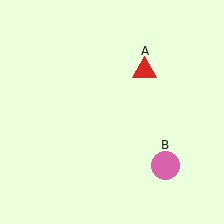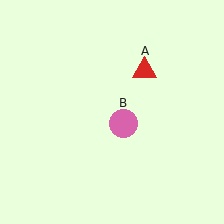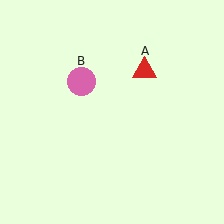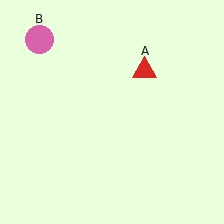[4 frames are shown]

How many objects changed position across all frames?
1 object changed position: pink circle (object B).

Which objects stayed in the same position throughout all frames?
Red triangle (object A) remained stationary.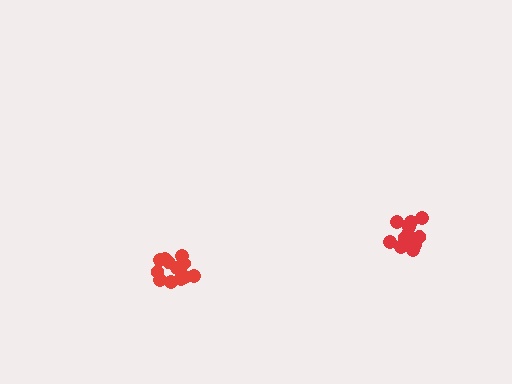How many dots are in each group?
Group 1: 12 dots, Group 2: 12 dots (24 total).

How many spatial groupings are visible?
There are 2 spatial groupings.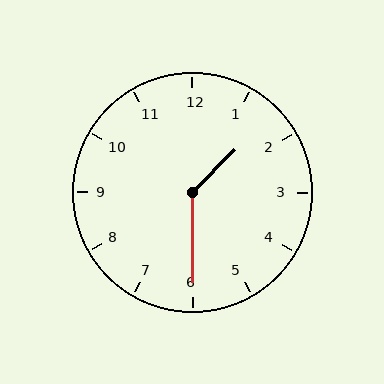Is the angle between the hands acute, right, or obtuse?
It is obtuse.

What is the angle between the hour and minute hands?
Approximately 135 degrees.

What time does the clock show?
1:30.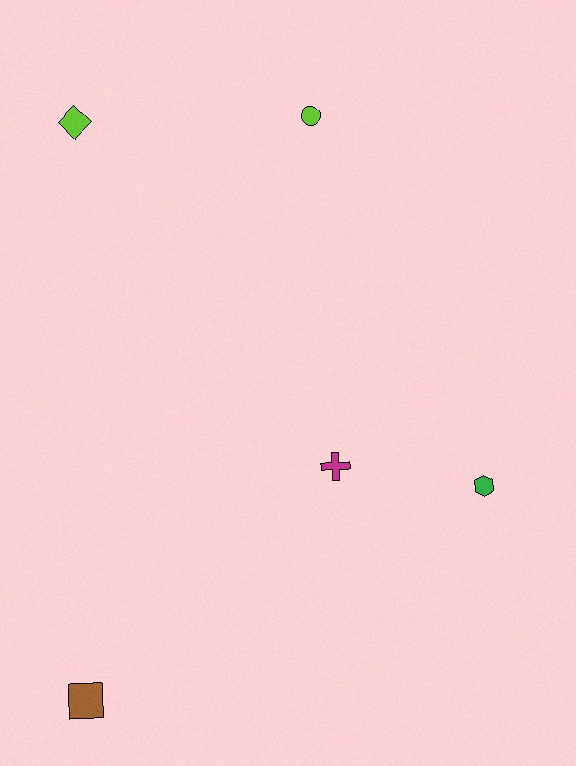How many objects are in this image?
There are 5 objects.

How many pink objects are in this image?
There are no pink objects.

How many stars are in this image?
There are no stars.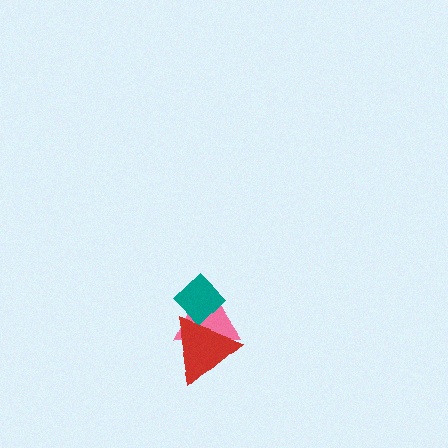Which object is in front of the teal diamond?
The red triangle is in front of the teal diamond.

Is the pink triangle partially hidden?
Yes, it is partially covered by another shape.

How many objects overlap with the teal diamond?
2 objects overlap with the teal diamond.